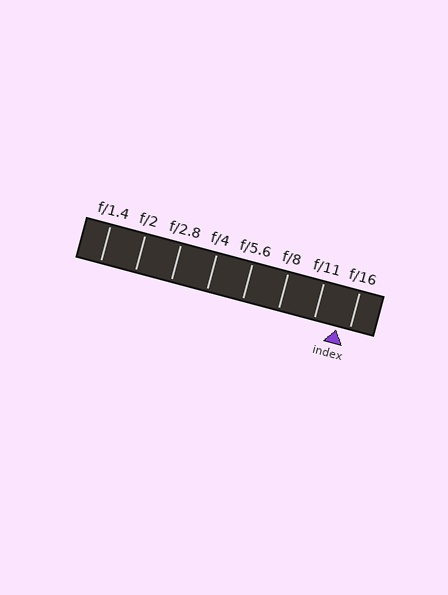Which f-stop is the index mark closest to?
The index mark is closest to f/16.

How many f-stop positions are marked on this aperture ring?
There are 8 f-stop positions marked.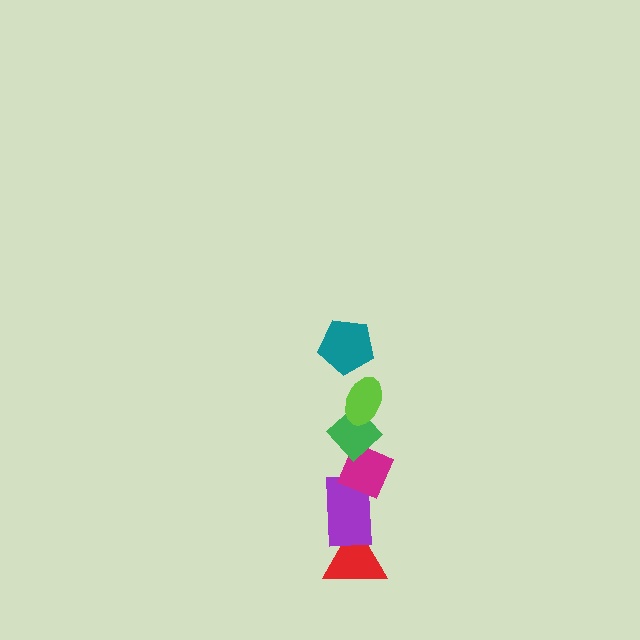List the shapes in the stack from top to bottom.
From top to bottom: the teal pentagon, the lime ellipse, the green diamond, the magenta diamond, the purple rectangle, the red triangle.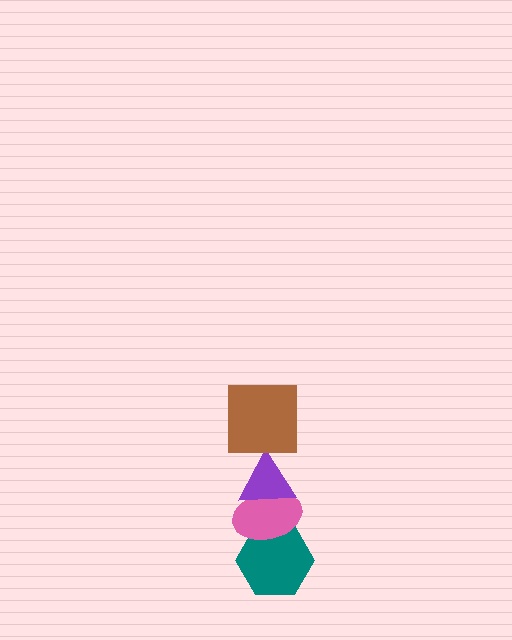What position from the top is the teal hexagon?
The teal hexagon is 4th from the top.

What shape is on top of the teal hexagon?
The pink ellipse is on top of the teal hexagon.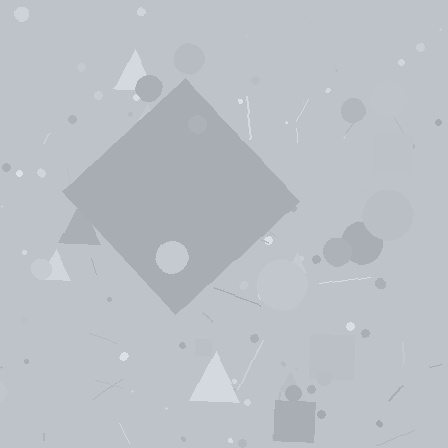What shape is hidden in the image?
A diamond is hidden in the image.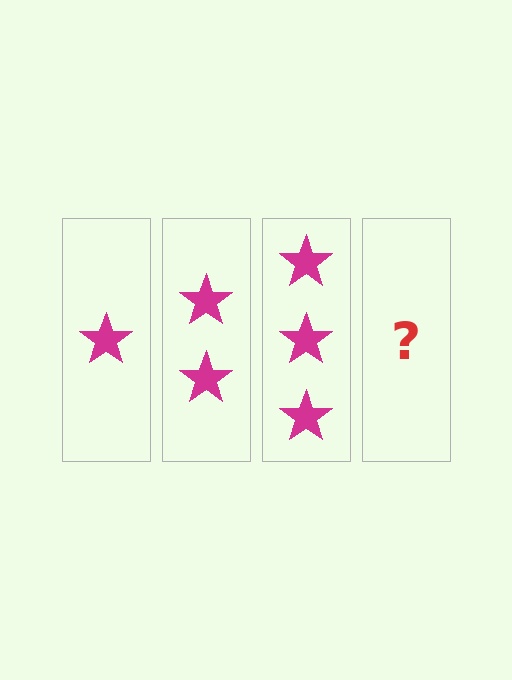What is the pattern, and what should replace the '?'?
The pattern is that each step adds one more star. The '?' should be 4 stars.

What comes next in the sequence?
The next element should be 4 stars.